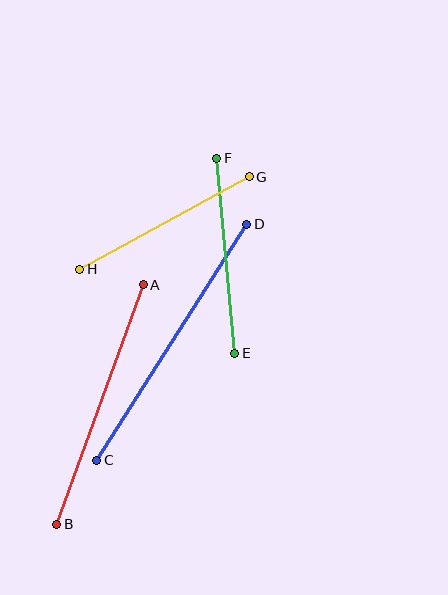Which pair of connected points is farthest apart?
Points C and D are farthest apart.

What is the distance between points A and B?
The distance is approximately 255 pixels.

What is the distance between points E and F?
The distance is approximately 195 pixels.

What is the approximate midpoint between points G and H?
The midpoint is at approximately (165, 223) pixels.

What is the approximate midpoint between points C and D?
The midpoint is at approximately (172, 342) pixels.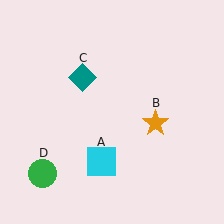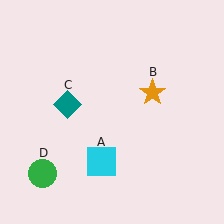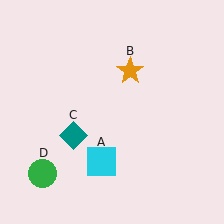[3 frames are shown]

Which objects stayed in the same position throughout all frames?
Cyan square (object A) and green circle (object D) remained stationary.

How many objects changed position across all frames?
2 objects changed position: orange star (object B), teal diamond (object C).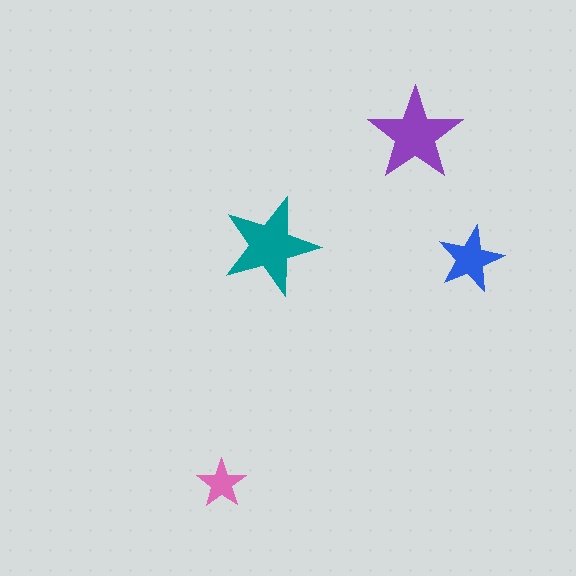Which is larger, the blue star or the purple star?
The purple one.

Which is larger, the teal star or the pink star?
The teal one.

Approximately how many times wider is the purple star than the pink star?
About 2 times wider.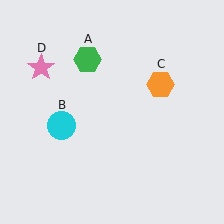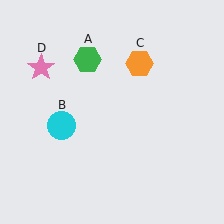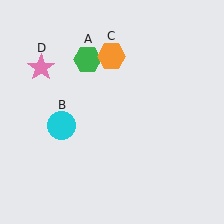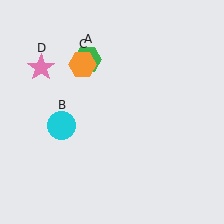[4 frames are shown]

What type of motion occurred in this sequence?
The orange hexagon (object C) rotated counterclockwise around the center of the scene.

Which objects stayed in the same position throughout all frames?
Green hexagon (object A) and cyan circle (object B) and pink star (object D) remained stationary.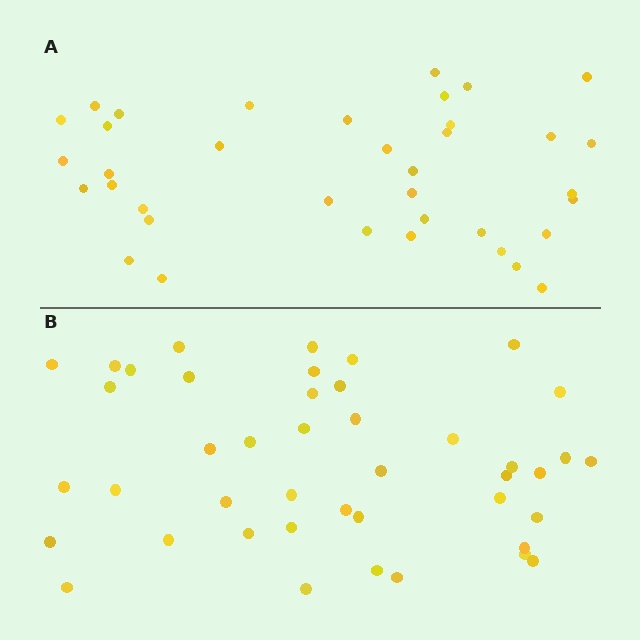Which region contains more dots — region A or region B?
Region B (the bottom region) has more dots.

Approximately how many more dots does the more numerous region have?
Region B has about 6 more dots than region A.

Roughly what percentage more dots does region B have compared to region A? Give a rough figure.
About 15% more.